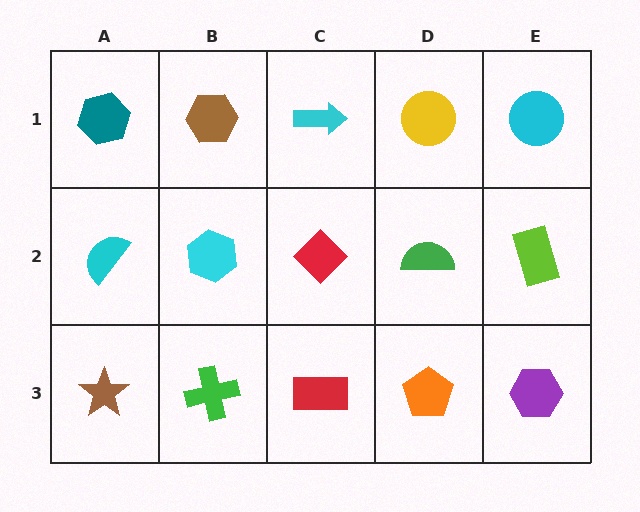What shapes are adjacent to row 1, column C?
A red diamond (row 2, column C), a brown hexagon (row 1, column B), a yellow circle (row 1, column D).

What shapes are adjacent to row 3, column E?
A lime rectangle (row 2, column E), an orange pentagon (row 3, column D).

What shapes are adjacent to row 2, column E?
A cyan circle (row 1, column E), a purple hexagon (row 3, column E), a green semicircle (row 2, column D).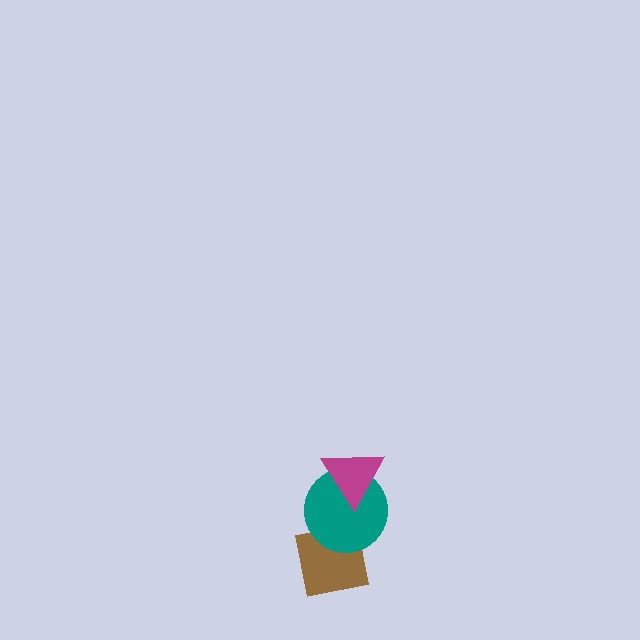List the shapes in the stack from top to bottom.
From top to bottom: the magenta triangle, the teal circle, the brown square.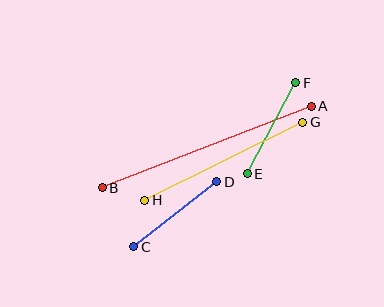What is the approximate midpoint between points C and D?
The midpoint is at approximately (175, 214) pixels.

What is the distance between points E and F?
The distance is approximately 103 pixels.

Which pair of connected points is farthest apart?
Points A and B are farthest apart.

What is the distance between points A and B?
The distance is approximately 224 pixels.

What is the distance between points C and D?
The distance is approximately 105 pixels.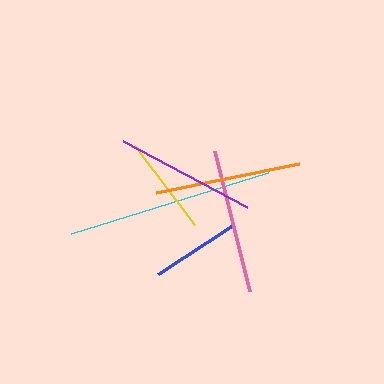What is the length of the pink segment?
The pink segment is approximately 144 pixels long.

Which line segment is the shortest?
The blue line is the shortest at approximately 90 pixels.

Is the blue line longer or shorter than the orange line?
The orange line is longer than the blue line.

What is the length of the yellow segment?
The yellow segment is approximately 99 pixels long.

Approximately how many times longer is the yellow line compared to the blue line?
The yellow line is approximately 1.1 times the length of the blue line.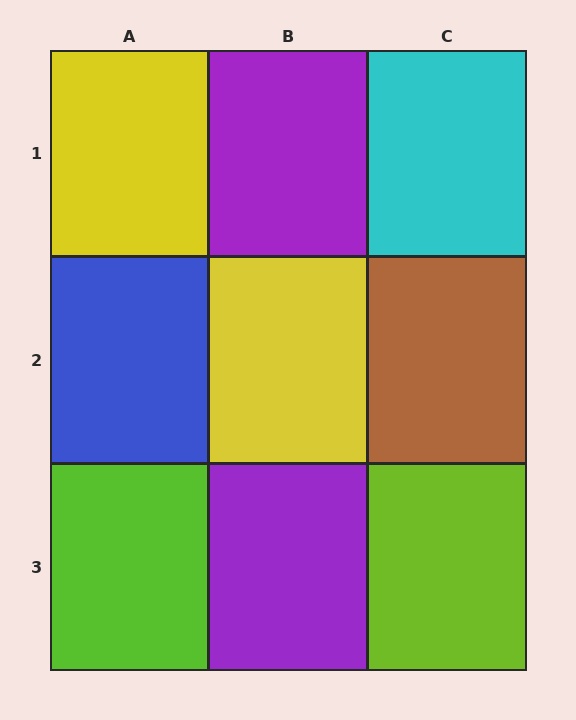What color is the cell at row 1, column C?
Cyan.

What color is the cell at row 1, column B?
Purple.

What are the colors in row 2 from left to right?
Blue, yellow, brown.